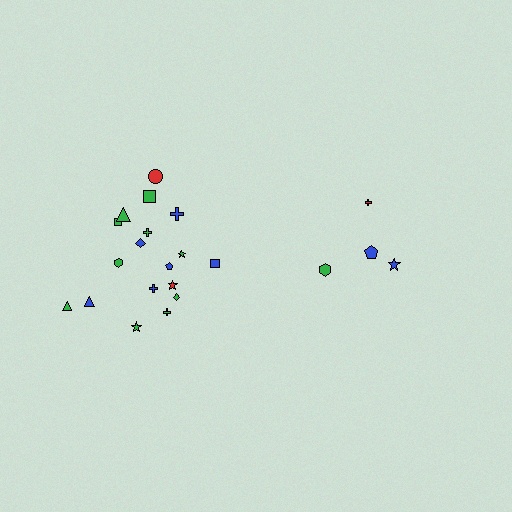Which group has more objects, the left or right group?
The left group.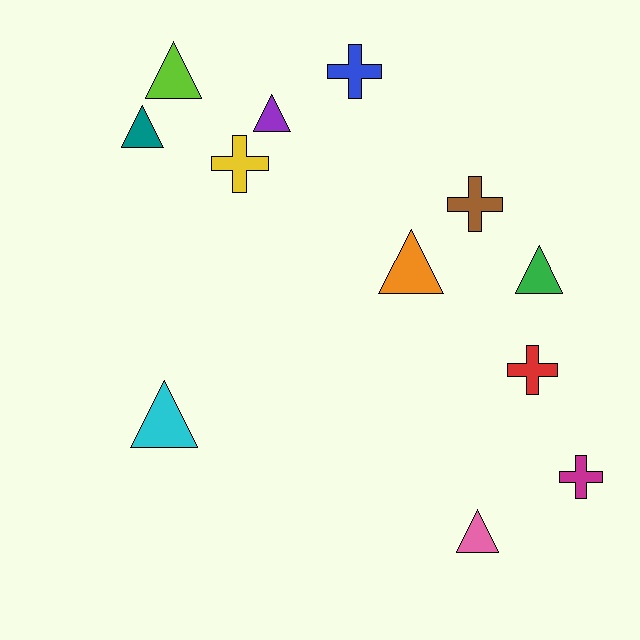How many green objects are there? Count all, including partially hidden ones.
There is 1 green object.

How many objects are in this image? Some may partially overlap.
There are 12 objects.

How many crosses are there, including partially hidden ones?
There are 5 crosses.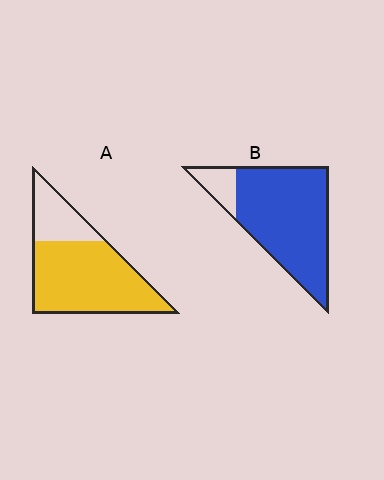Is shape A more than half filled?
Yes.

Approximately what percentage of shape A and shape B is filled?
A is approximately 75% and B is approximately 85%.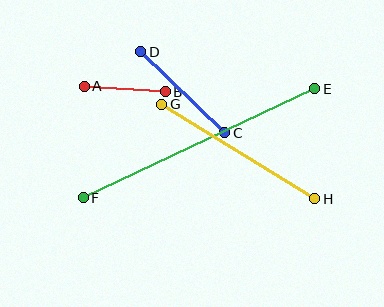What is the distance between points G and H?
The distance is approximately 180 pixels.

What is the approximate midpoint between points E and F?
The midpoint is at approximately (199, 143) pixels.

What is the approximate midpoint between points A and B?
The midpoint is at approximately (125, 89) pixels.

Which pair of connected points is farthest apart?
Points E and F are farthest apart.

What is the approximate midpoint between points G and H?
The midpoint is at approximately (238, 152) pixels.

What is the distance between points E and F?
The distance is approximately 256 pixels.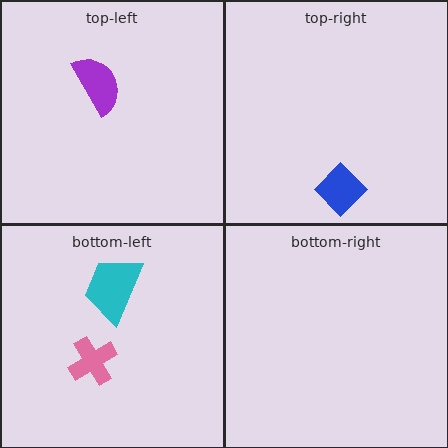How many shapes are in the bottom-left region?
2.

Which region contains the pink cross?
The bottom-left region.